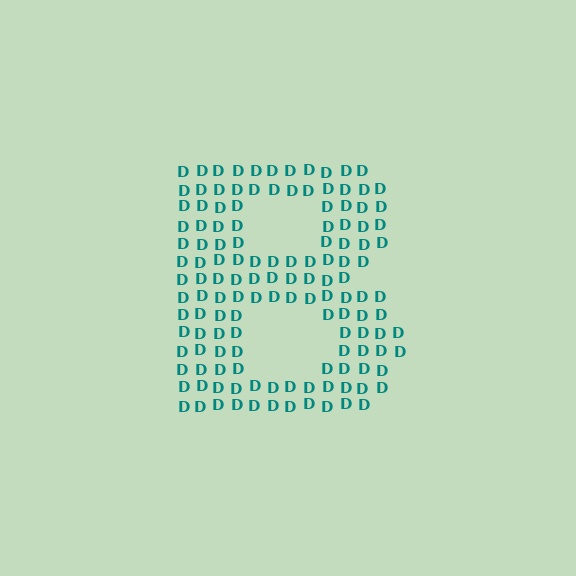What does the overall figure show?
The overall figure shows the letter B.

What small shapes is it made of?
It is made of small letter D's.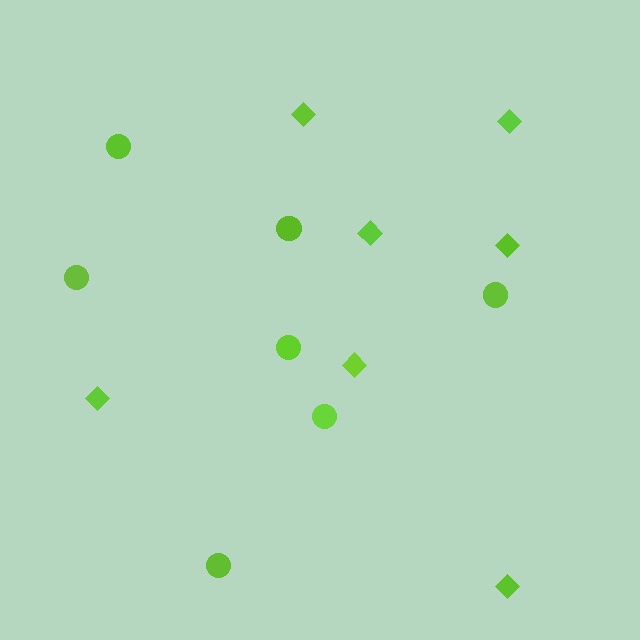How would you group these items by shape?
There are 2 groups: one group of circles (7) and one group of diamonds (7).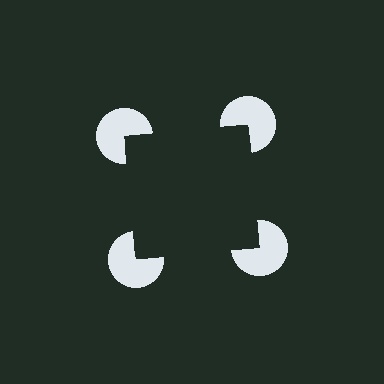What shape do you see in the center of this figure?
An illusory square — its edges are inferred from the aligned wedge cuts in the pac-man discs, not physically drawn.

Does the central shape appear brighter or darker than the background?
It typically appears slightly darker than the background, even though no actual brightness change is drawn.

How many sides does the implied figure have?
4 sides.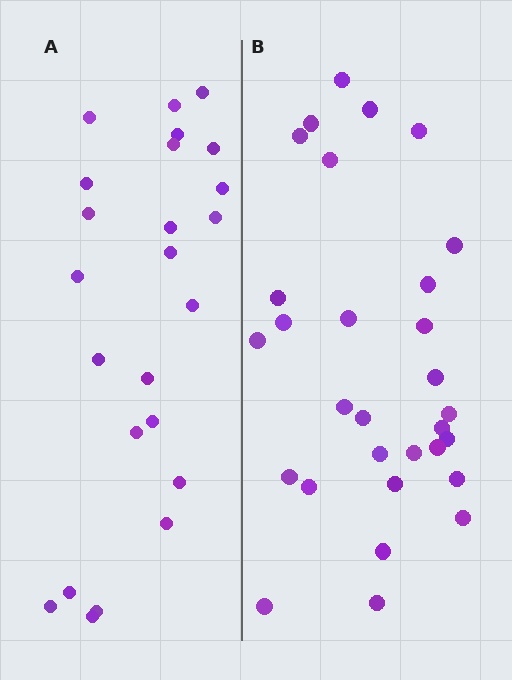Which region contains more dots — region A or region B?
Region B (the right region) has more dots.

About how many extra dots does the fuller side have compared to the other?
Region B has about 6 more dots than region A.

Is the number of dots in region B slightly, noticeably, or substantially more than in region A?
Region B has noticeably more, but not dramatically so. The ratio is roughly 1.2 to 1.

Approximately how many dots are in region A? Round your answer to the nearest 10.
About 20 dots. (The exact count is 24, which rounds to 20.)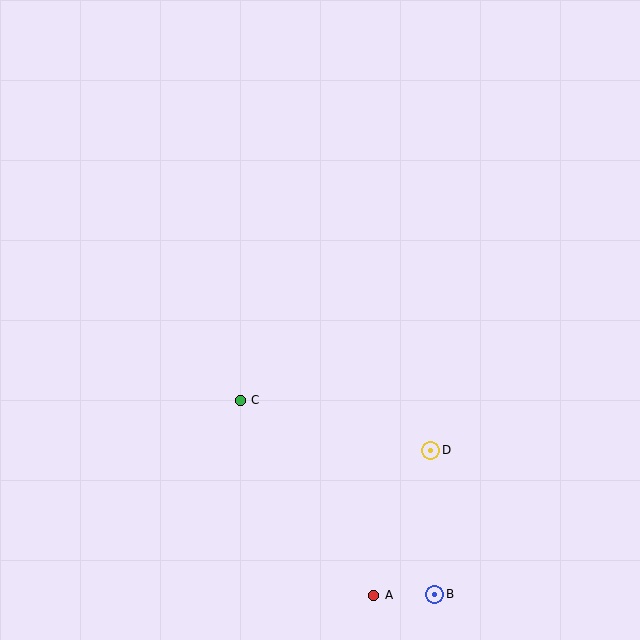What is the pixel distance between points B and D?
The distance between B and D is 144 pixels.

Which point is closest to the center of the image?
Point C at (240, 400) is closest to the center.